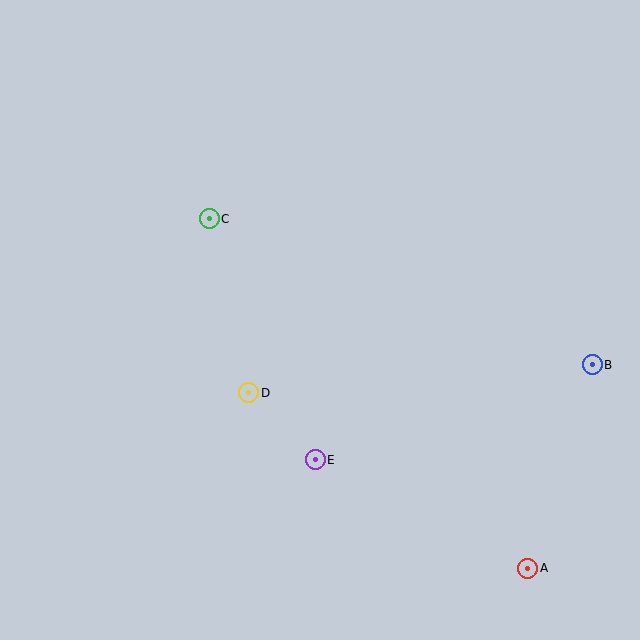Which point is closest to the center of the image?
Point D at (249, 393) is closest to the center.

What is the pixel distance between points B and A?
The distance between B and A is 213 pixels.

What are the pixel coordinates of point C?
Point C is at (209, 219).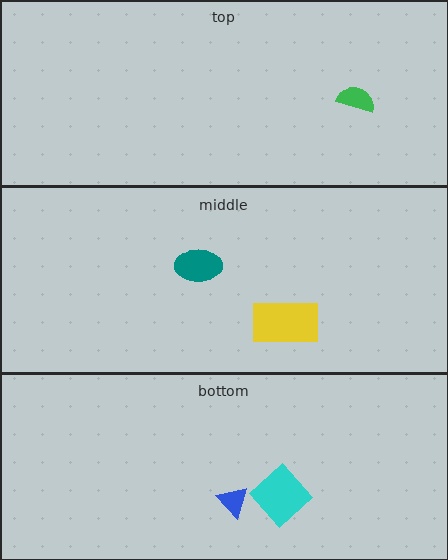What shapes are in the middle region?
The teal ellipse, the yellow rectangle.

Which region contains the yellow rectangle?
The middle region.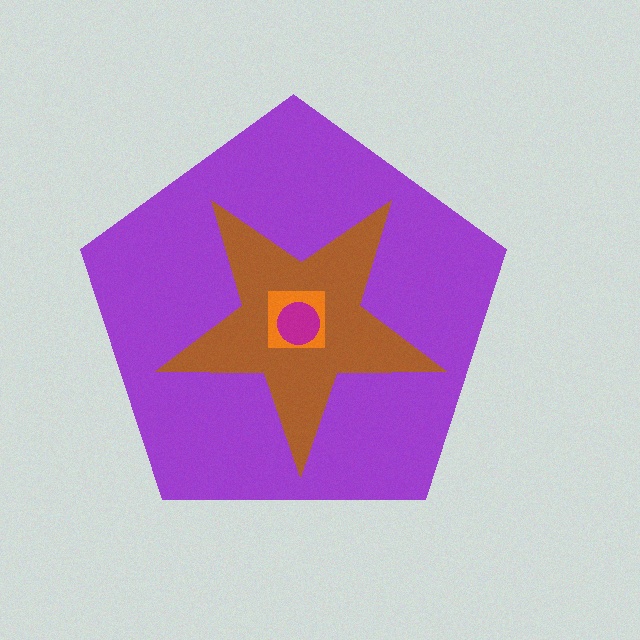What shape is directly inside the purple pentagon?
The brown star.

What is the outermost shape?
The purple pentagon.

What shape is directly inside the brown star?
The orange square.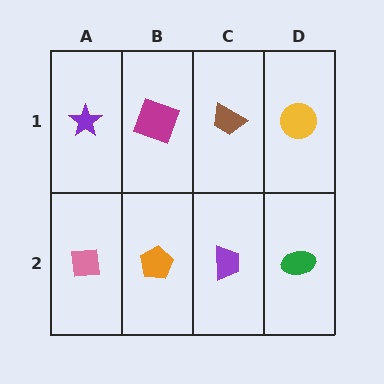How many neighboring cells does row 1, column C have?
3.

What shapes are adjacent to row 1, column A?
A pink square (row 2, column A), a magenta square (row 1, column B).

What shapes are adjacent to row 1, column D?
A green ellipse (row 2, column D), a brown trapezoid (row 1, column C).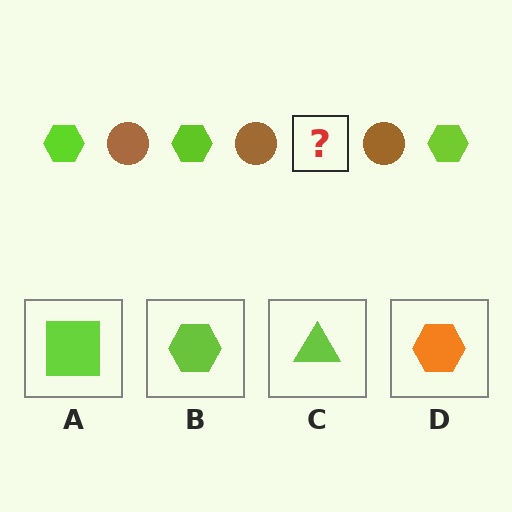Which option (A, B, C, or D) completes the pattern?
B.